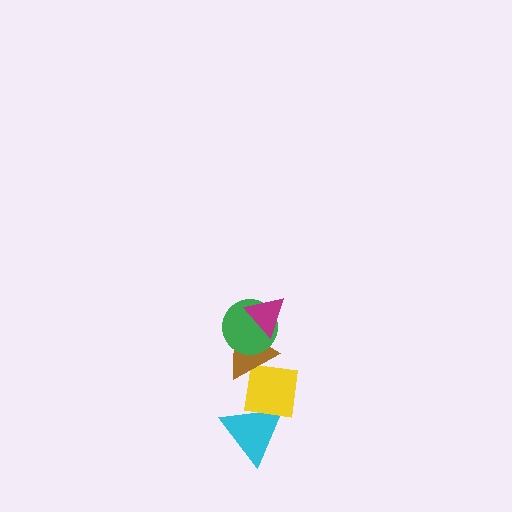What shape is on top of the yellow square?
The brown triangle is on top of the yellow square.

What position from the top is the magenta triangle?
The magenta triangle is 1st from the top.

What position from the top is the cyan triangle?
The cyan triangle is 5th from the top.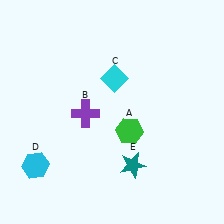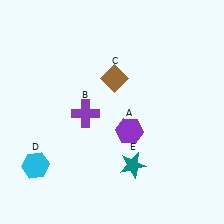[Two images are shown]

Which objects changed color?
A changed from green to purple. C changed from cyan to brown.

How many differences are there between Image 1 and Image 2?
There are 2 differences between the two images.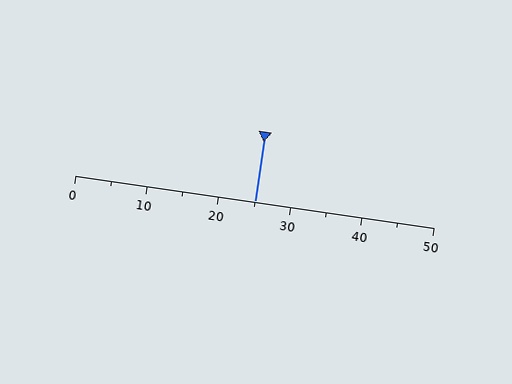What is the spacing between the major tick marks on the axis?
The major ticks are spaced 10 apart.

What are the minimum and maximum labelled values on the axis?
The axis runs from 0 to 50.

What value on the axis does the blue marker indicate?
The marker indicates approximately 25.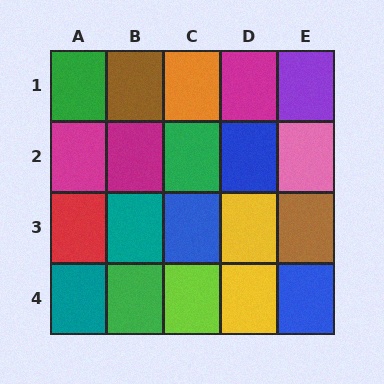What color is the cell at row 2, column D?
Blue.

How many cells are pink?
1 cell is pink.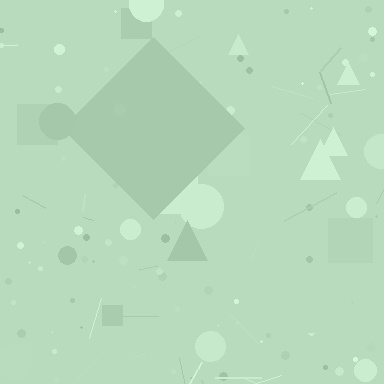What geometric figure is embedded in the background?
A diamond is embedded in the background.